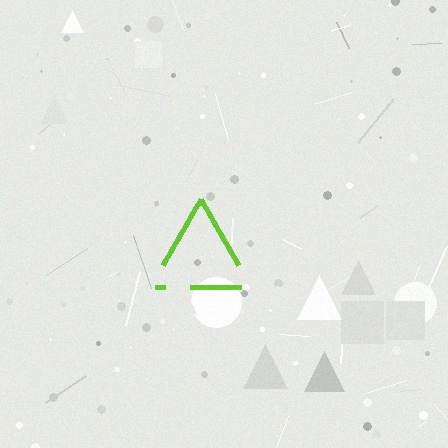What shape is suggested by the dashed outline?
The dashed outline suggests a triangle.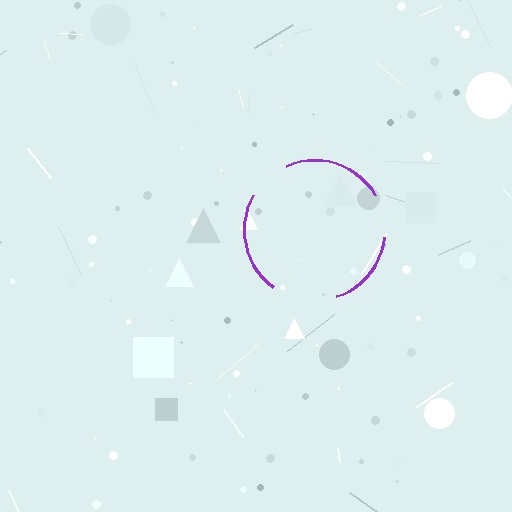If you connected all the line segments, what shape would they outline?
They would outline a circle.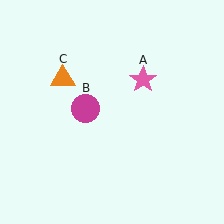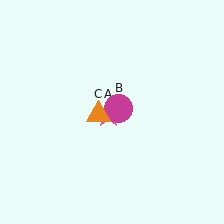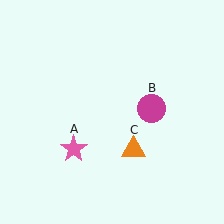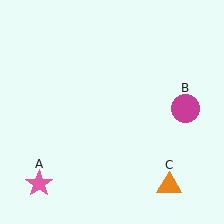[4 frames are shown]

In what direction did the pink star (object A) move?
The pink star (object A) moved down and to the left.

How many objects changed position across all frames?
3 objects changed position: pink star (object A), magenta circle (object B), orange triangle (object C).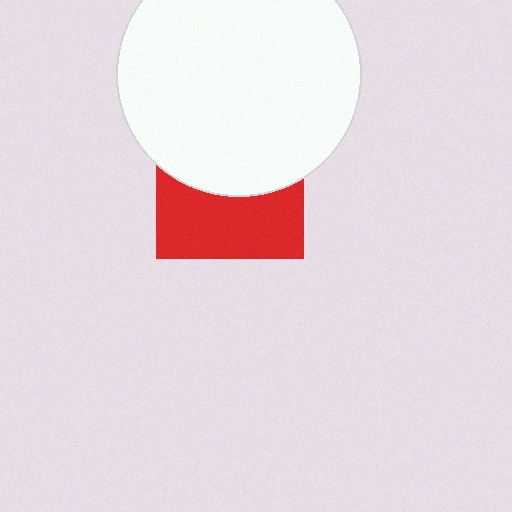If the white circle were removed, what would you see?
You would see the complete red square.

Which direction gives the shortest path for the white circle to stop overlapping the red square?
Moving up gives the shortest separation.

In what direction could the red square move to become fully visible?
The red square could move down. That would shift it out from behind the white circle entirely.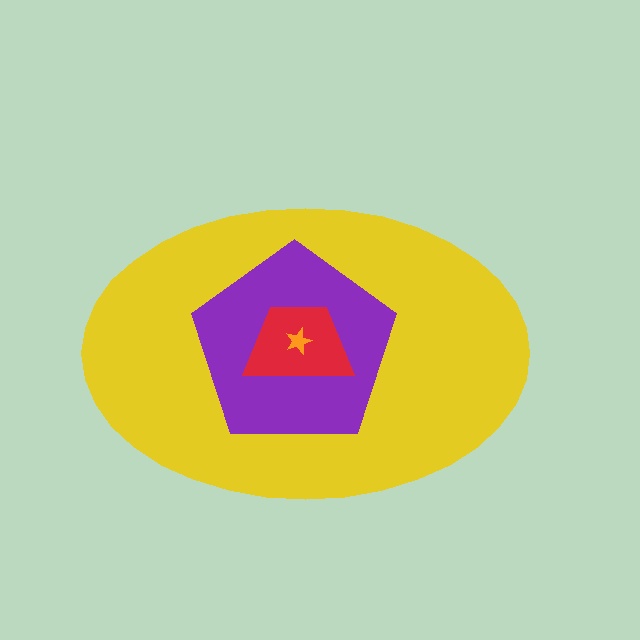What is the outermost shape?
The yellow ellipse.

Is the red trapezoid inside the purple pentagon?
Yes.